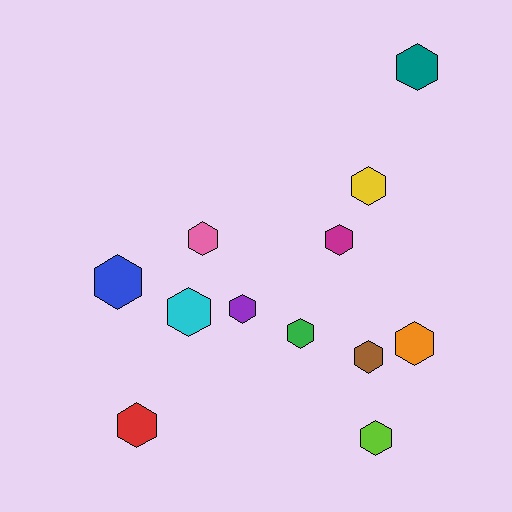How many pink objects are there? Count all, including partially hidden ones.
There is 1 pink object.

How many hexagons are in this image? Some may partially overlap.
There are 12 hexagons.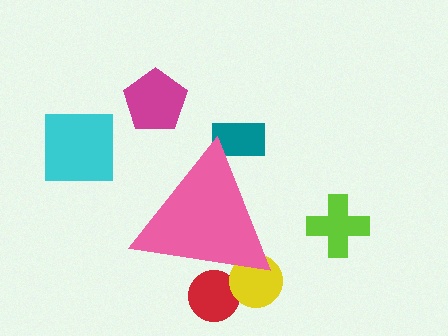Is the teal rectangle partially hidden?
Yes, the teal rectangle is partially hidden behind the pink triangle.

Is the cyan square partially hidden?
No, the cyan square is fully visible.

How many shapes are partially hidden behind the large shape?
3 shapes are partially hidden.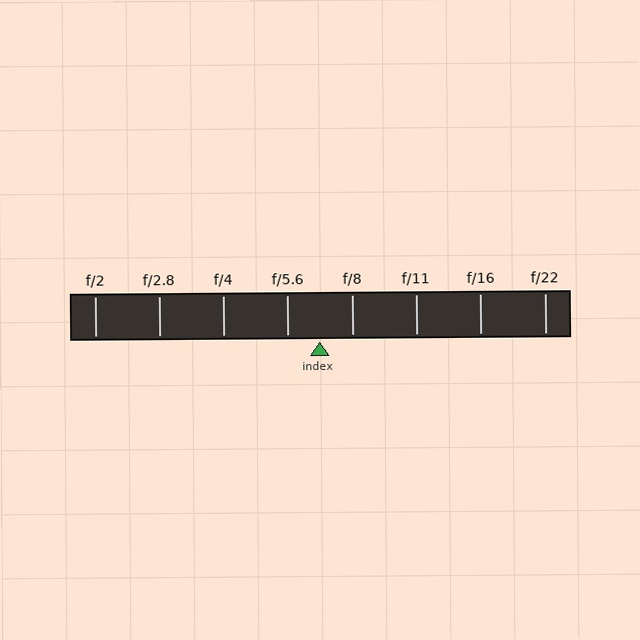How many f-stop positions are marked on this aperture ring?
There are 8 f-stop positions marked.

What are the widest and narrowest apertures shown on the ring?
The widest aperture shown is f/2 and the narrowest is f/22.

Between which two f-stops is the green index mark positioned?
The index mark is between f/5.6 and f/8.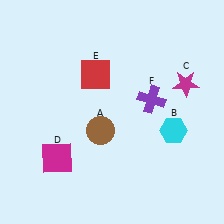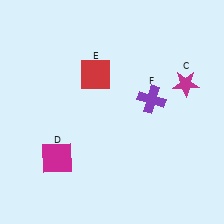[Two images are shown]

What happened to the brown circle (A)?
The brown circle (A) was removed in Image 2. It was in the bottom-left area of Image 1.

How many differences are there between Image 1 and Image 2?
There are 2 differences between the two images.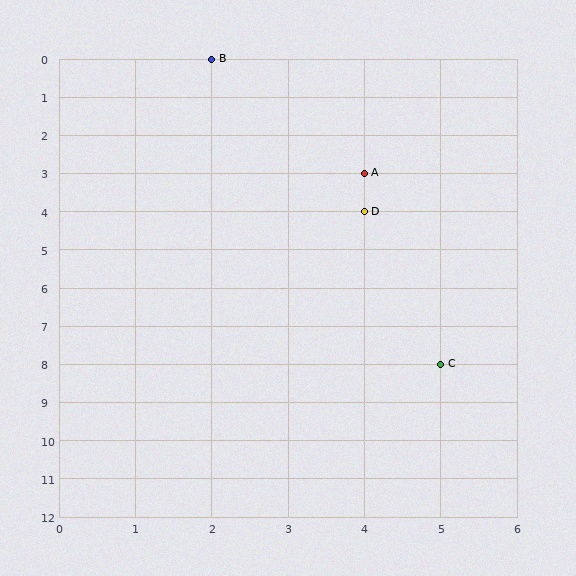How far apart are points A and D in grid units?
Points A and D are 1 row apart.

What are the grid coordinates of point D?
Point D is at grid coordinates (4, 4).